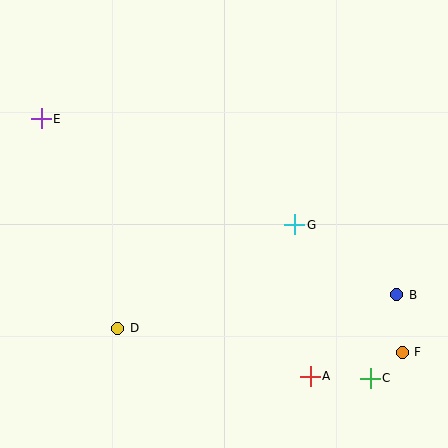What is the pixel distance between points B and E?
The distance between B and E is 396 pixels.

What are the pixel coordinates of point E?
Point E is at (41, 119).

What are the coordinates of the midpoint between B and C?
The midpoint between B and C is at (383, 337).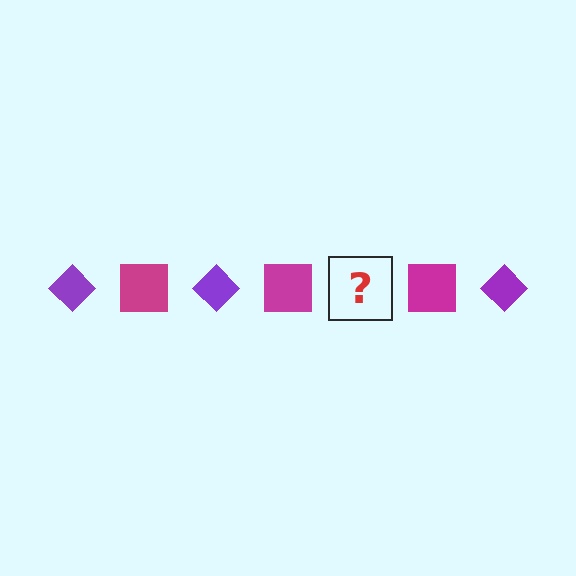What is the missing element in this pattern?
The missing element is a purple diamond.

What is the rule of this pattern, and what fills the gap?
The rule is that the pattern alternates between purple diamond and magenta square. The gap should be filled with a purple diamond.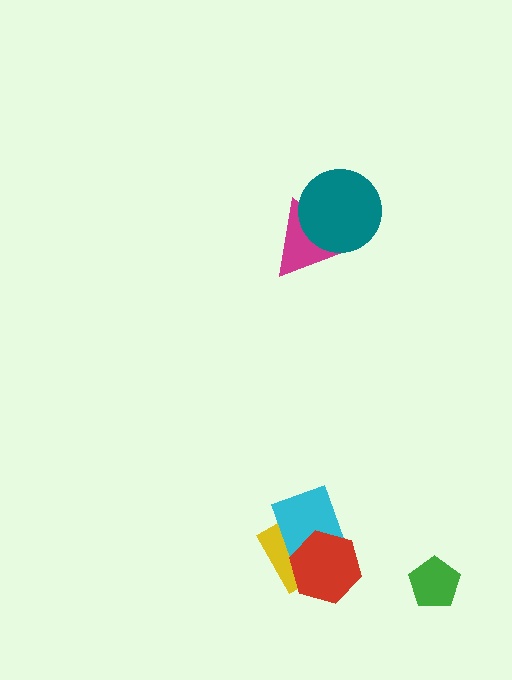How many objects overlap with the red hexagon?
2 objects overlap with the red hexagon.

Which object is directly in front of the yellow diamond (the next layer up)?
The cyan diamond is directly in front of the yellow diamond.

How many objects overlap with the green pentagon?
0 objects overlap with the green pentagon.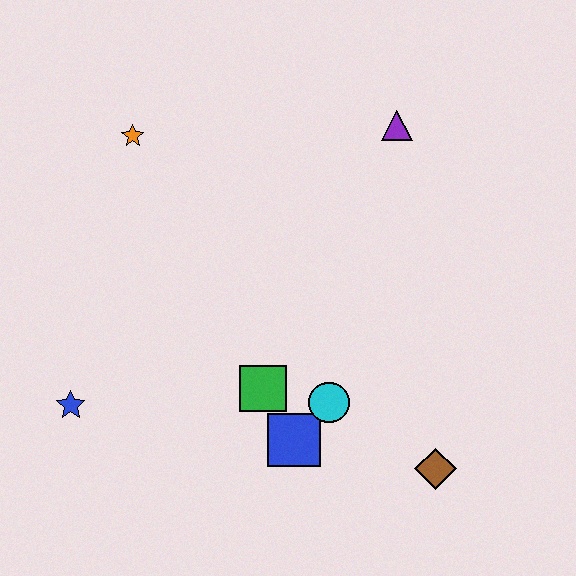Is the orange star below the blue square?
No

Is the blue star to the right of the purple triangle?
No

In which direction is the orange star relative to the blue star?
The orange star is above the blue star.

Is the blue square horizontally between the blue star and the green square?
No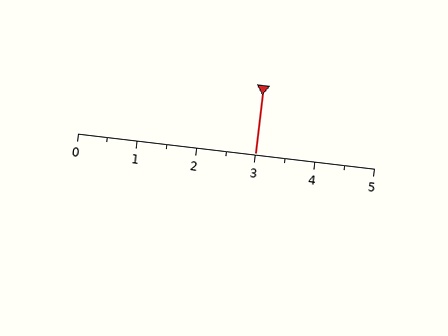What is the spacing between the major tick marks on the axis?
The major ticks are spaced 1 apart.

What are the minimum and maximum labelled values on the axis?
The axis runs from 0 to 5.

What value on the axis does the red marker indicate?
The marker indicates approximately 3.